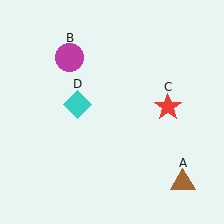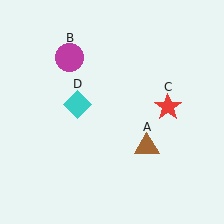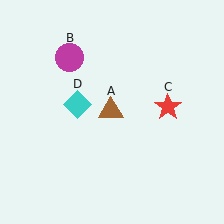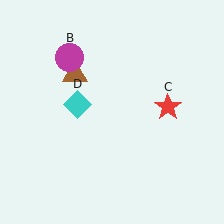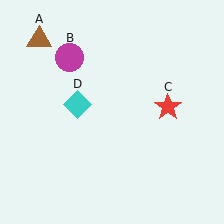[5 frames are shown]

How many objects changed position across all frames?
1 object changed position: brown triangle (object A).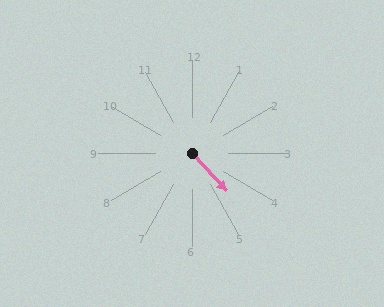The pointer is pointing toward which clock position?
Roughly 5 o'clock.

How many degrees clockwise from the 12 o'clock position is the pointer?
Approximately 137 degrees.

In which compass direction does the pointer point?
Southeast.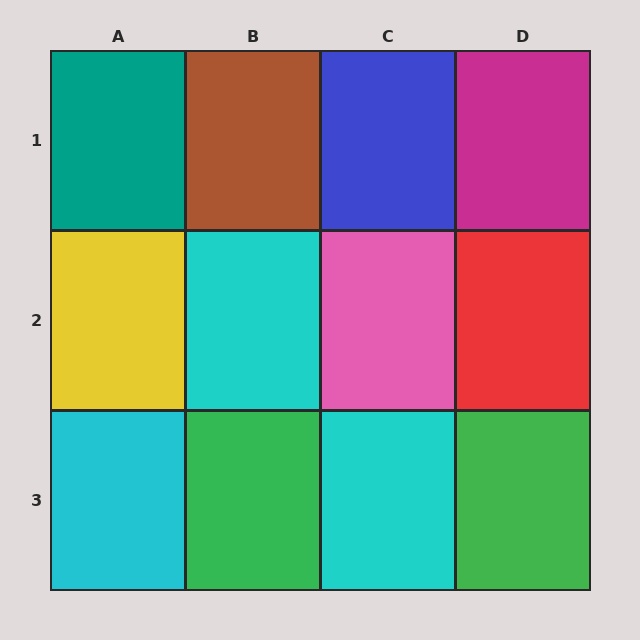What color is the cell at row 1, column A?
Teal.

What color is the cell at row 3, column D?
Green.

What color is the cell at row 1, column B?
Brown.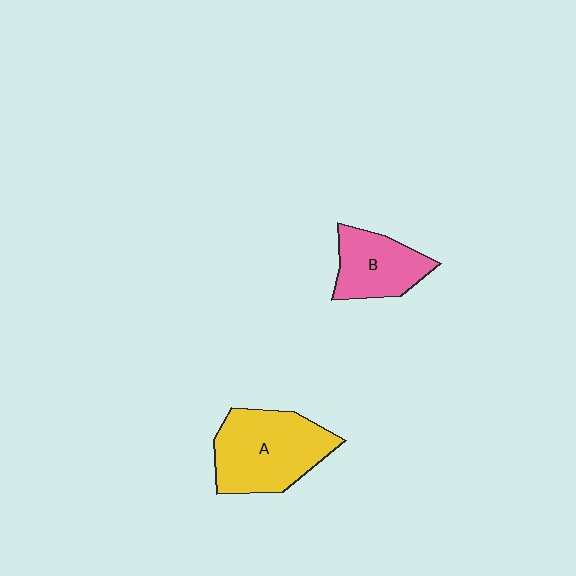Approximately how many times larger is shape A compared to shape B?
Approximately 1.6 times.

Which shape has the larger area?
Shape A (yellow).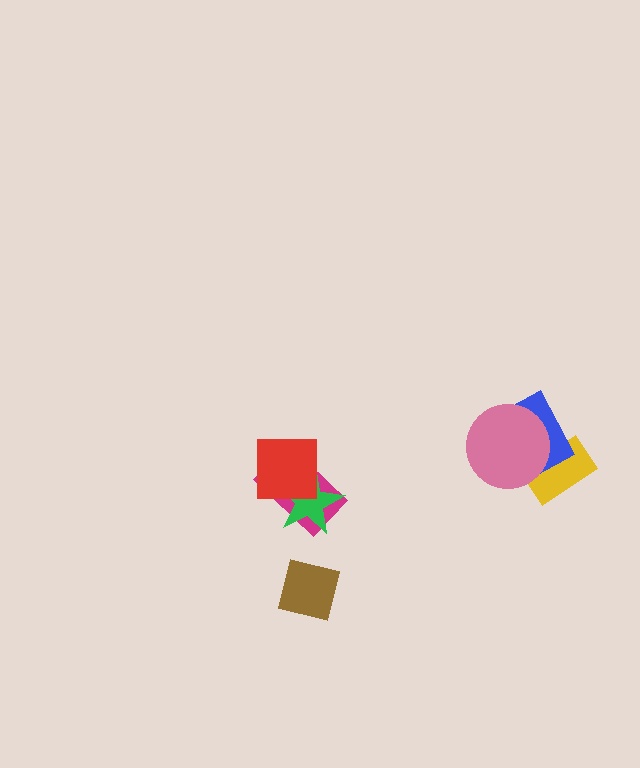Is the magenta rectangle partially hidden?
Yes, it is partially covered by another shape.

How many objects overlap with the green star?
2 objects overlap with the green star.